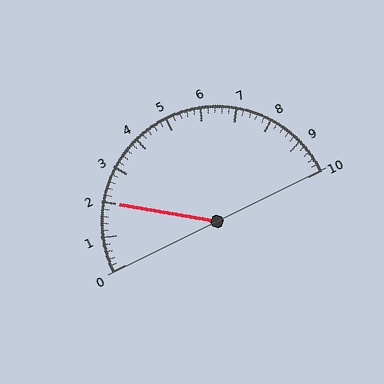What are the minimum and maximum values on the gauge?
The gauge ranges from 0 to 10.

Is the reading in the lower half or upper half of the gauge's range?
The reading is in the lower half of the range (0 to 10).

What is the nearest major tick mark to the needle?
The nearest major tick mark is 2.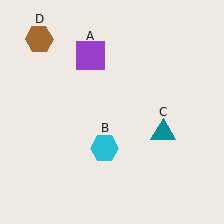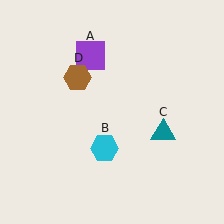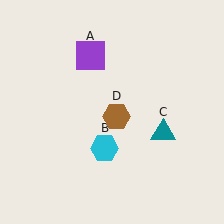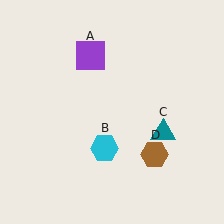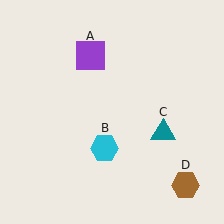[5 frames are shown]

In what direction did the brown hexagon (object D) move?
The brown hexagon (object D) moved down and to the right.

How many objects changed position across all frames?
1 object changed position: brown hexagon (object D).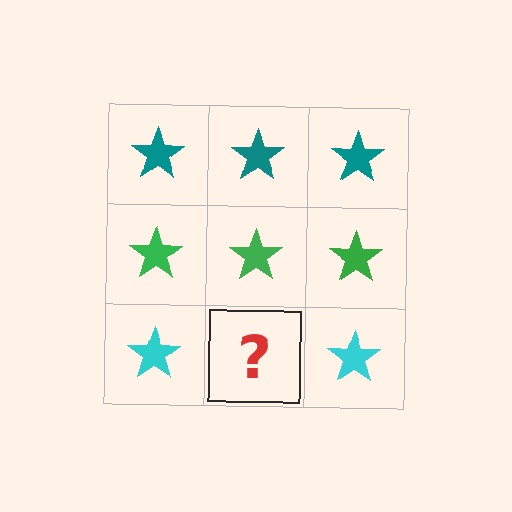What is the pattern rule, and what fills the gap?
The rule is that each row has a consistent color. The gap should be filled with a cyan star.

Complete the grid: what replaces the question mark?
The question mark should be replaced with a cyan star.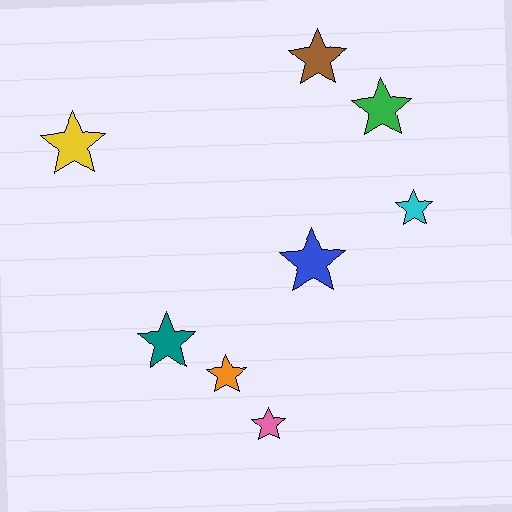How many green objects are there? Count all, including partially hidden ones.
There is 1 green object.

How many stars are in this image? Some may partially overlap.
There are 8 stars.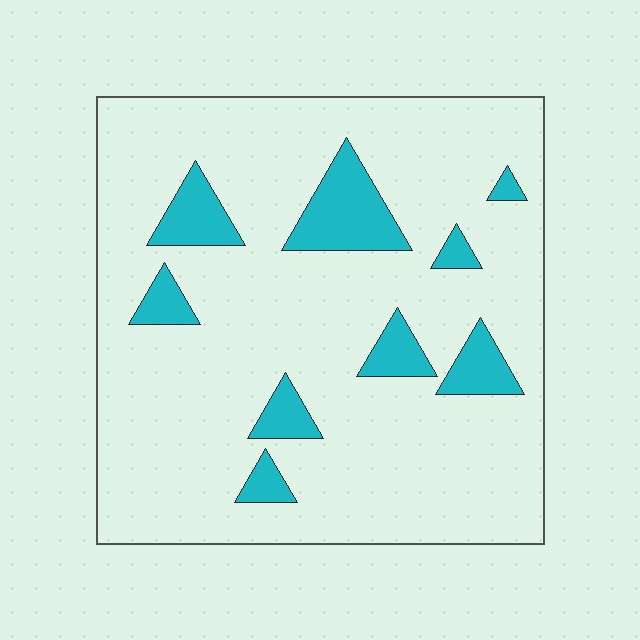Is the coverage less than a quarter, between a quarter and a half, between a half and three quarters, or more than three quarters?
Less than a quarter.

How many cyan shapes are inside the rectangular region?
9.